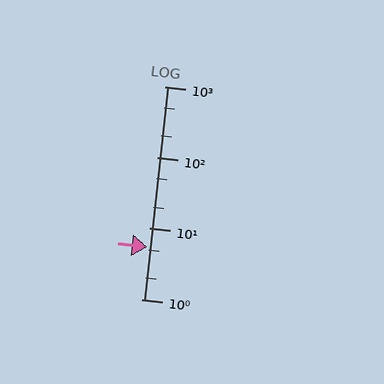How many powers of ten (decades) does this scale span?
The scale spans 3 decades, from 1 to 1000.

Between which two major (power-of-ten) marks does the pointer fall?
The pointer is between 1 and 10.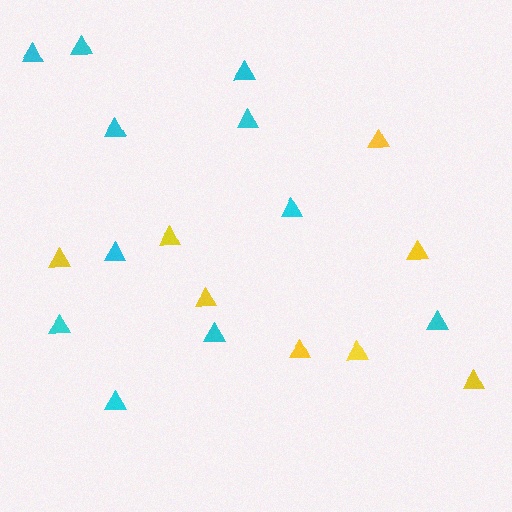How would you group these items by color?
There are 2 groups: one group of yellow triangles (8) and one group of cyan triangles (11).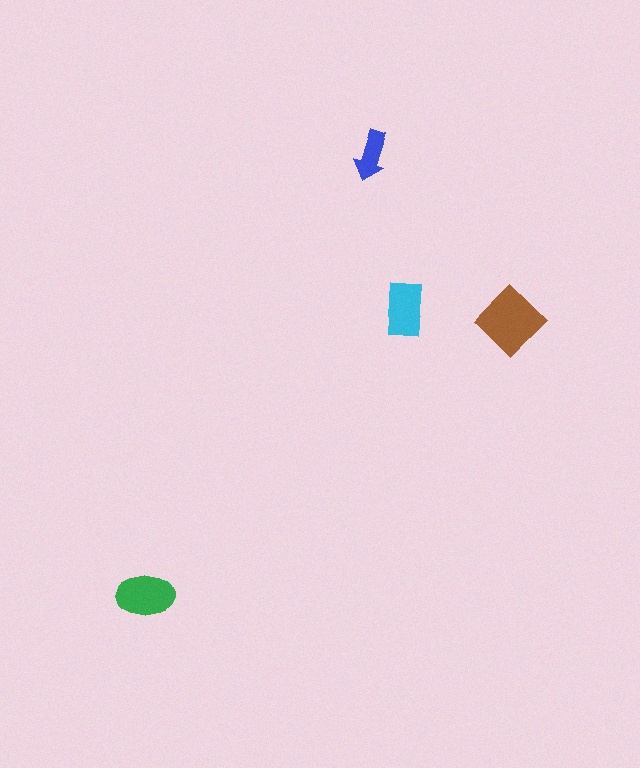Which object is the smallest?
The blue arrow.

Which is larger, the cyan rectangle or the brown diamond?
The brown diamond.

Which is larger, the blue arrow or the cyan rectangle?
The cyan rectangle.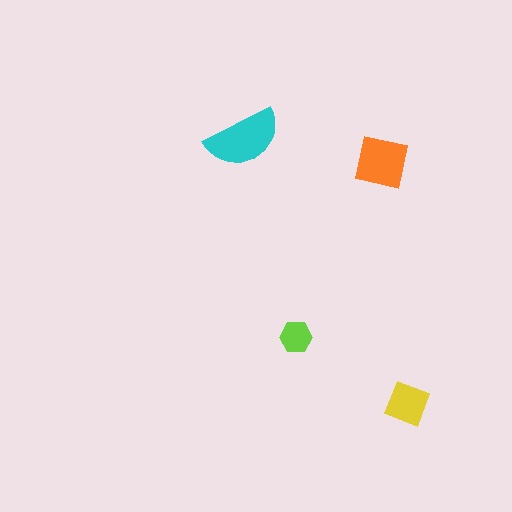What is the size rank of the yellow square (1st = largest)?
3rd.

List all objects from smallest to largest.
The lime hexagon, the yellow square, the orange square, the cyan semicircle.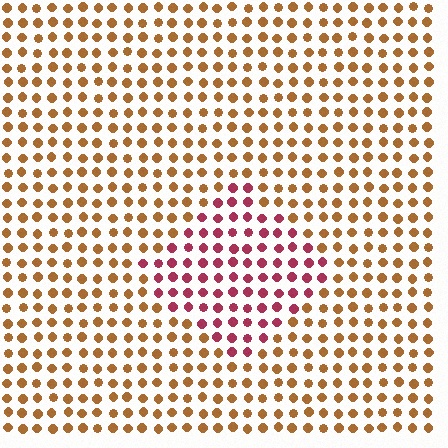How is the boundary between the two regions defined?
The boundary is defined purely by a slight shift in hue (about 49 degrees). Spacing, size, and orientation are identical on both sides.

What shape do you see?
I see a diamond.